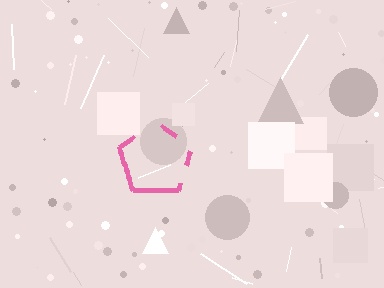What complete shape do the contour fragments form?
The contour fragments form a pentagon.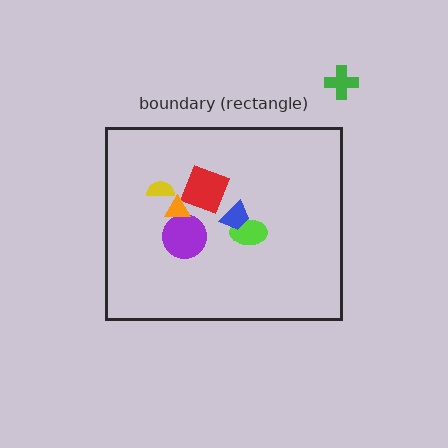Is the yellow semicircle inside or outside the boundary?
Inside.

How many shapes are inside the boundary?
6 inside, 1 outside.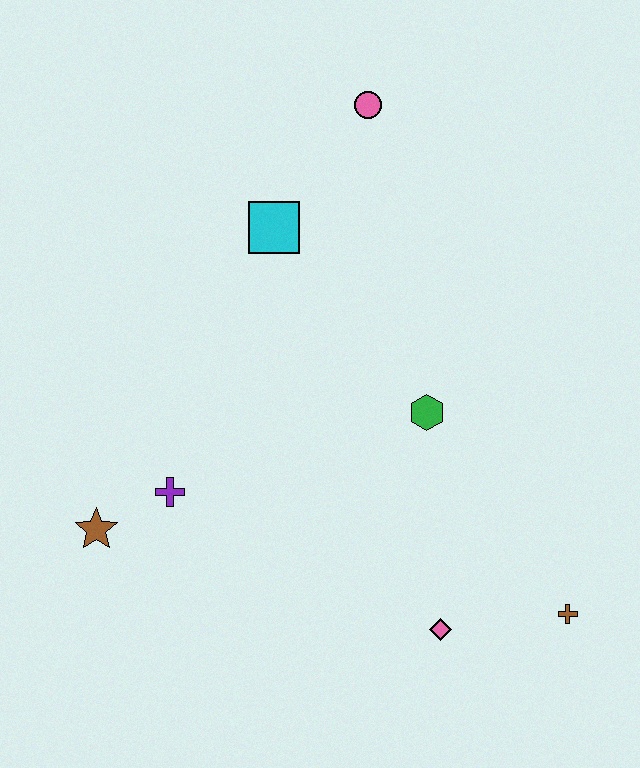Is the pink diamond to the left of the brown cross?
Yes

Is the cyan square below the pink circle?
Yes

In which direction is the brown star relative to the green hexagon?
The brown star is to the left of the green hexagon.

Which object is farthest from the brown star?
The pink circle is farthest from the brown star.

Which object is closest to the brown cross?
The pink diamond is closest to the brown cross.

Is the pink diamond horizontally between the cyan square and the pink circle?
No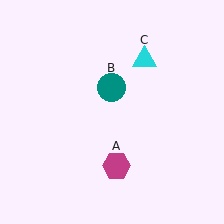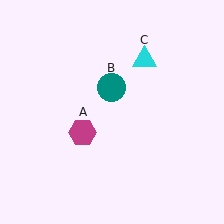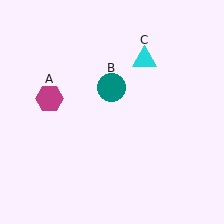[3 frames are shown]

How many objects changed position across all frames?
1 object changed position: magenta hexagon (object A).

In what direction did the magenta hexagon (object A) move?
The magenta hexagon (object A) moved up and to the left.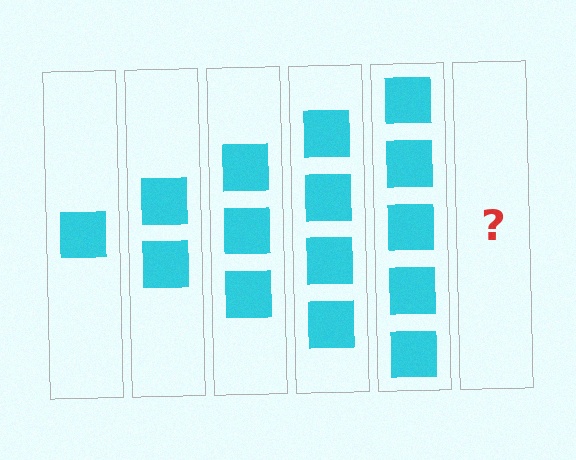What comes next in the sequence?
The next element should be 6 squares.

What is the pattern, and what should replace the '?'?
The pattern is that each step adds one more square. The '?' should be 6 squares.